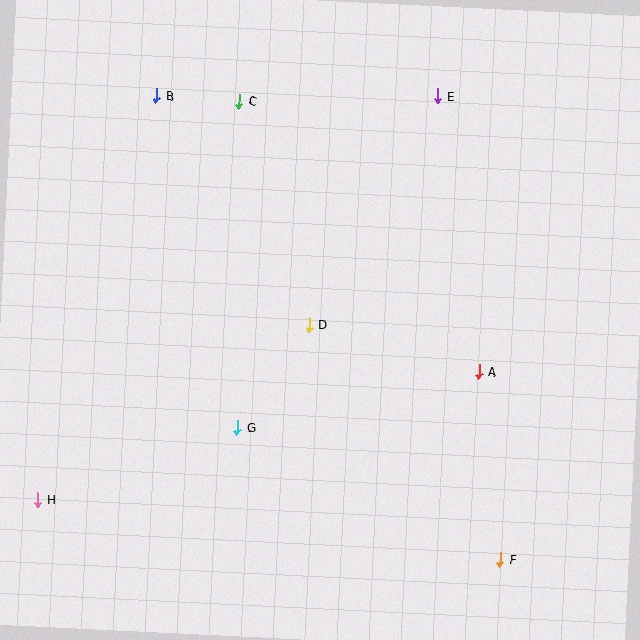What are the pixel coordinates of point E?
Point E is at (438, 96).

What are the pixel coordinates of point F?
Point F is at (500, 559).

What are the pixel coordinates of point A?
Point A is at (479, 372).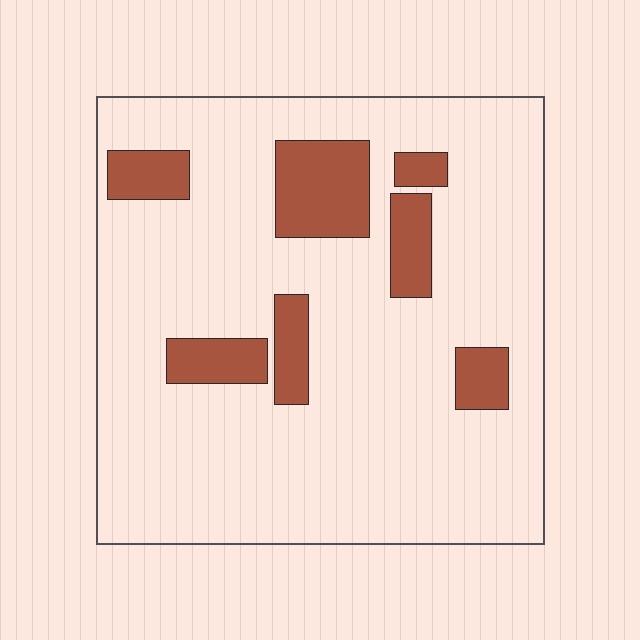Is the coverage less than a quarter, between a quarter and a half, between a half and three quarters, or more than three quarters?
Less than a quarter.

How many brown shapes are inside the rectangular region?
7.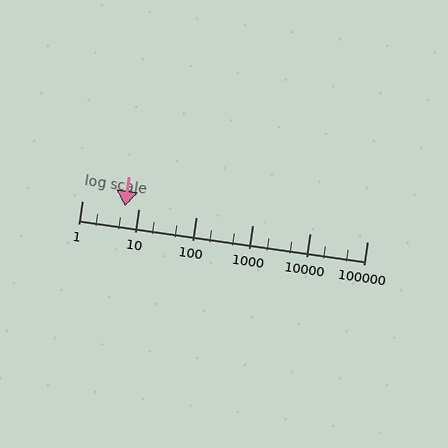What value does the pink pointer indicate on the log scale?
The pointer indicates approximately 5.6.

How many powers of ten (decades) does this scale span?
The scale spans 5 decades, from 1 to 100000.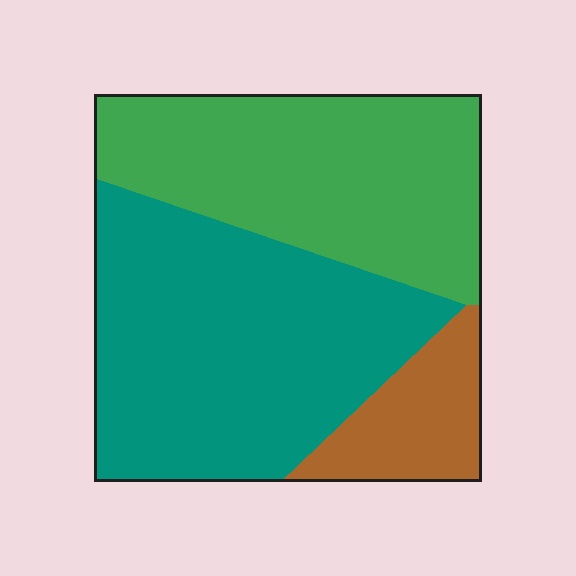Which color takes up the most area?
Teal, at roughly 50%.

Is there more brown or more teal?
Teal.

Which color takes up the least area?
Brown, at roughly 15%.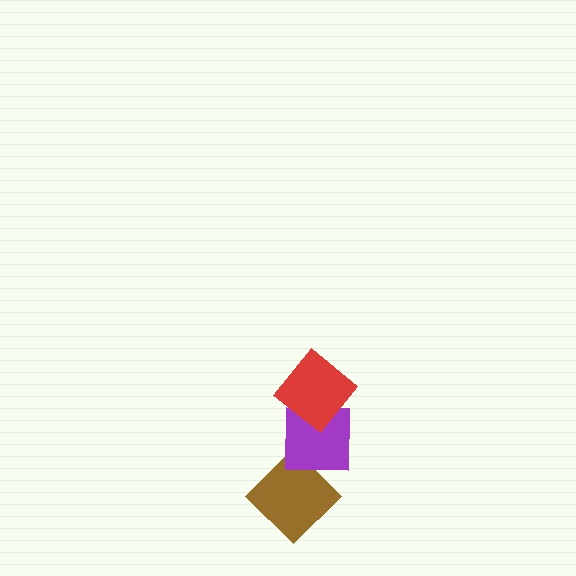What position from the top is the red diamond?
The red diamond is 1st from the top.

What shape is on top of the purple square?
The red diamond is on top of the purple square.